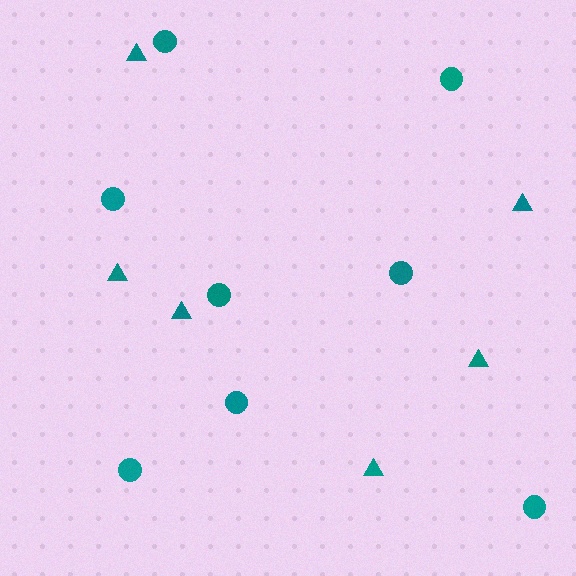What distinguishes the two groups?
There are 2 groups: one group of circles (8) and one group of triangles (6).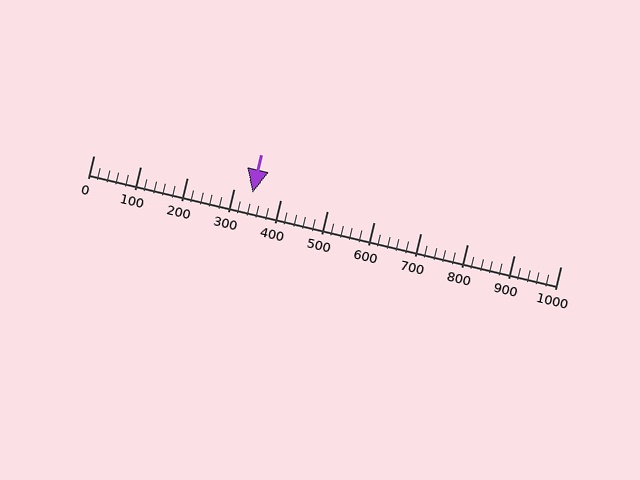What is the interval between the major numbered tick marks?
The major tick marks are spaced 100 units apart.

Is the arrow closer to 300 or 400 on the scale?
The arrow is closer to 300.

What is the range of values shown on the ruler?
The ruler shows values from 0 to 1000.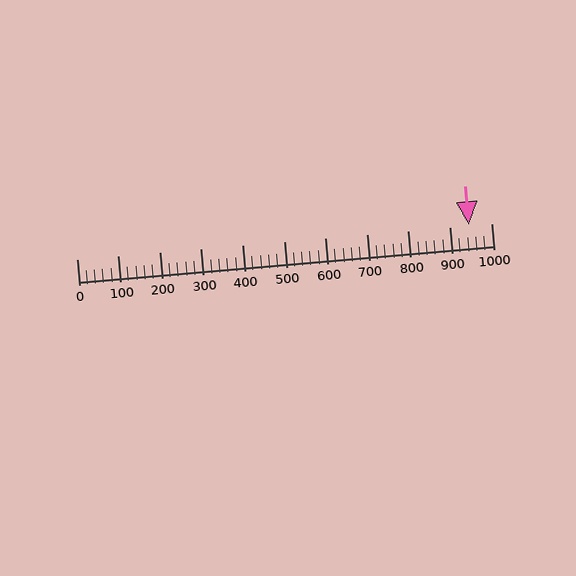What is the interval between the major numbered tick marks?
The major tick marks are spaced 100 units apart.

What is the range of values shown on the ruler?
The ruler shows values from 0 to 1000.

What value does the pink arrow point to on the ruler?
The pink arrow points to approximately 946.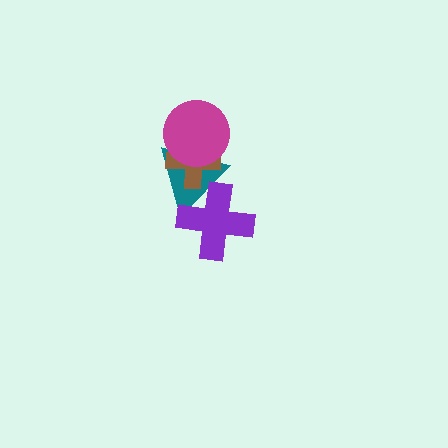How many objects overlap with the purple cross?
1 object overlaps with the purple cross.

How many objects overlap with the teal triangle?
3 objects overlap with the teal triangle.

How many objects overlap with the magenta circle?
2 objects overlap with the magenta circle.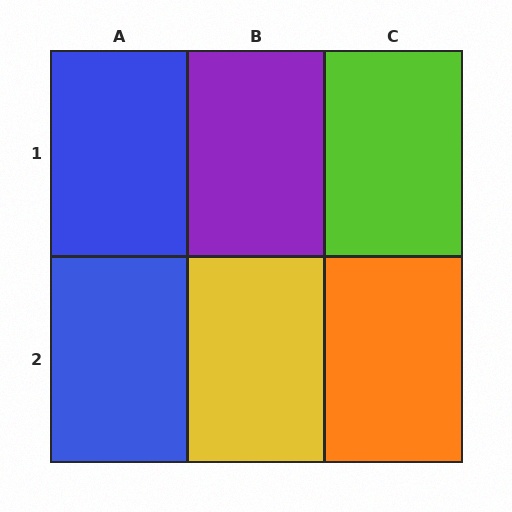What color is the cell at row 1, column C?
Lime.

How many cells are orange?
1 cell is orange.